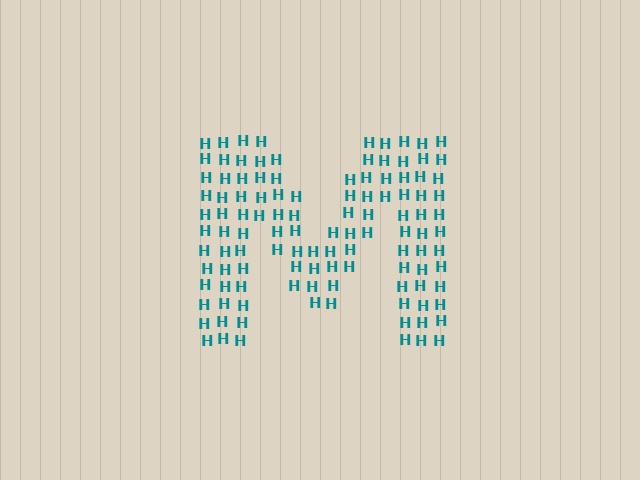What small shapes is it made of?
It is made of small letter H's.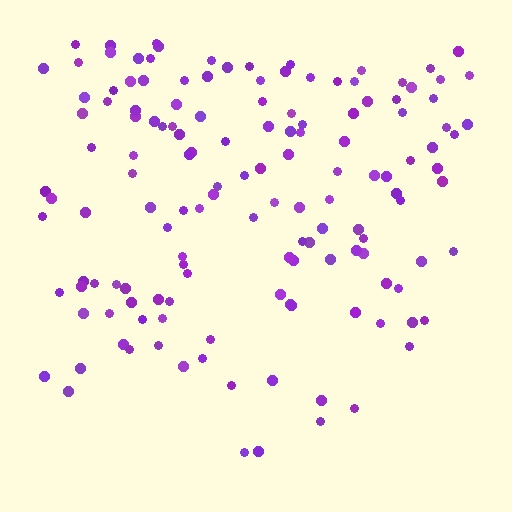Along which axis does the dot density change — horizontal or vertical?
Vertical.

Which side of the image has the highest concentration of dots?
The top.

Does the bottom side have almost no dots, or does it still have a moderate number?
Still a moderate number, just noticeably fewer than the top.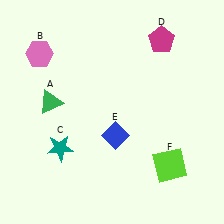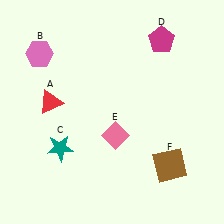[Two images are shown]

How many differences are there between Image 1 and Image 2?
There are 3 differences between the two images.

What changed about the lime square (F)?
In Image 1, F is lime. In Image 2, it changed to brown.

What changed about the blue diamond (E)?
In Image 1, E is blue. In Image 2, it changed to pink.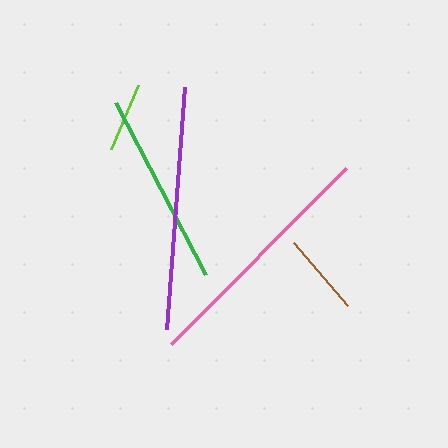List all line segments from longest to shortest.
From longest to shortest: pink, purple, green, brown, lime.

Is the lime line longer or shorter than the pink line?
The pink line is longer than the lime line.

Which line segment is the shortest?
The lime line is the shortest at approximately 70 pixels.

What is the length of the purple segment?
The purple segment is approximately 244 pixels long.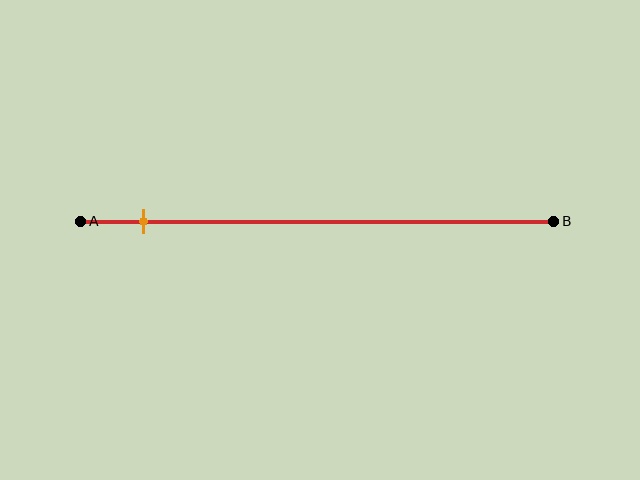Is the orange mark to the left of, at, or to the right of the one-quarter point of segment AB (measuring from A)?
The orange mark is to the left of the one-quarter point of segment AB.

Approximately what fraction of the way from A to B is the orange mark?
The orange mark is approximately 15% of the way from A to B.